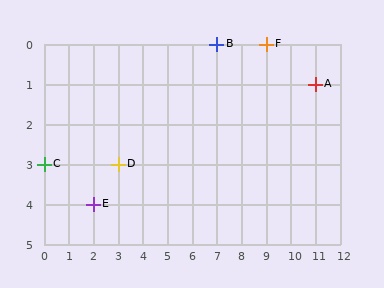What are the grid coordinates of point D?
Point D is at grid coordinates (3, 3).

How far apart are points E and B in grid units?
Points E and B are 5 columns and 4 rows apart (about 6.4 grid units diagonally).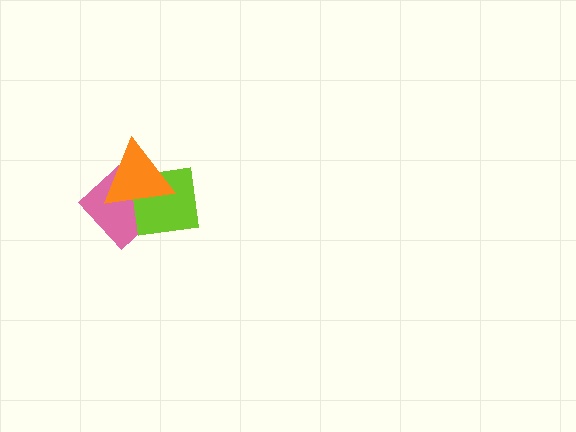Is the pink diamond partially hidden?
Yes, it is partially covered by another shape.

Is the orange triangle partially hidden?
No, no other shape covers it.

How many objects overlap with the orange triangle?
2 objects overlap with the orange triangle.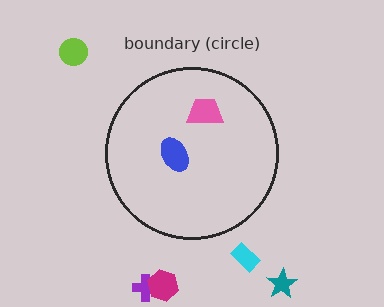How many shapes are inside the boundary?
2 inside, 5 outside.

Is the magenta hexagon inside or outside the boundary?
Outside.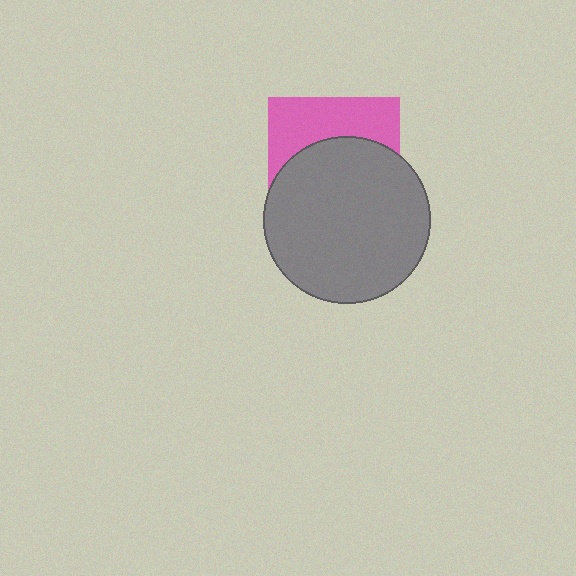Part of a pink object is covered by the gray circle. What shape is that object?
It is a square.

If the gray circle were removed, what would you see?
You would see the complete pink square.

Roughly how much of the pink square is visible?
A small part of it is visible (roughly 38%).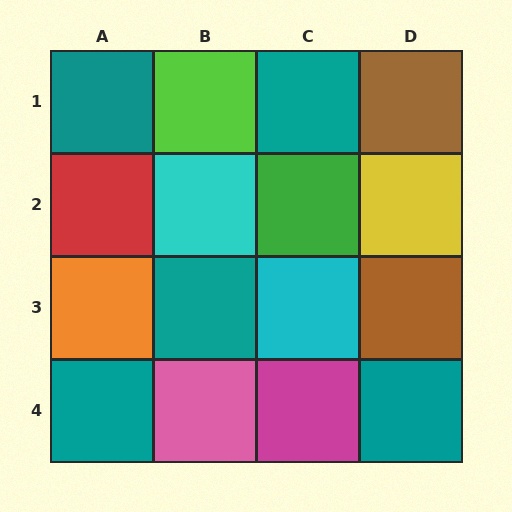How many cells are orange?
1 cell is orange.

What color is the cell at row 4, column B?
Pink.